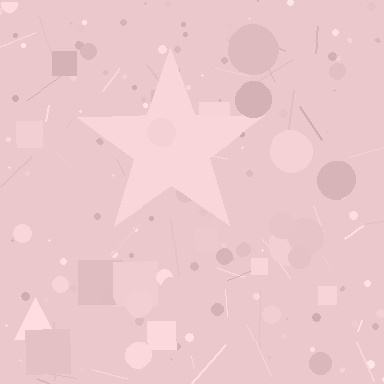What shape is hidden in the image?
A star is hidden in the image.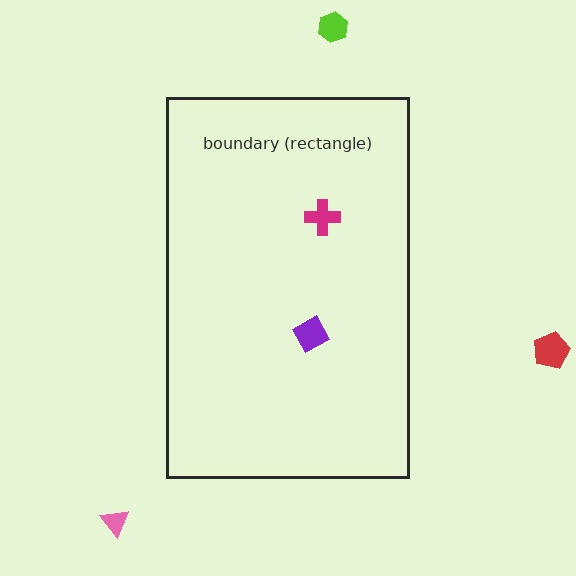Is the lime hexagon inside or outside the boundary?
Outside.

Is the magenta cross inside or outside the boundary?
Inside.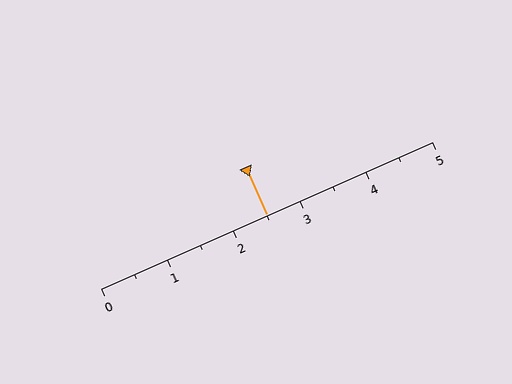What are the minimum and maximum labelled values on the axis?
The axis runs from 0 to 5.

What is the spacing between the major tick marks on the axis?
The major ticks are spaced 1 apart.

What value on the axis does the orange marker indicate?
The marker indicates approximately 2.5.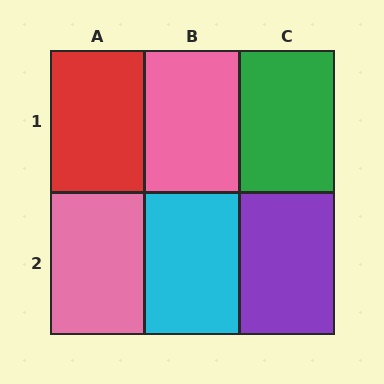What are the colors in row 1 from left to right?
Red, pink, green.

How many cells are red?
1 cell is red.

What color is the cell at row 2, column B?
Cyan.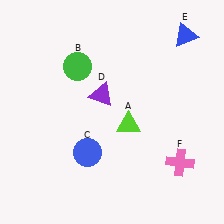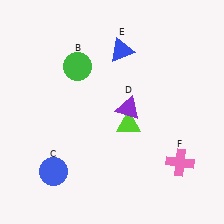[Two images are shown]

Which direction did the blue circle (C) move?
The blue circle (C) moved left.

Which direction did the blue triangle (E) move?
The blue triangle (E) moved left.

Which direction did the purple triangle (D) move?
The purple triangle (D) moved right.